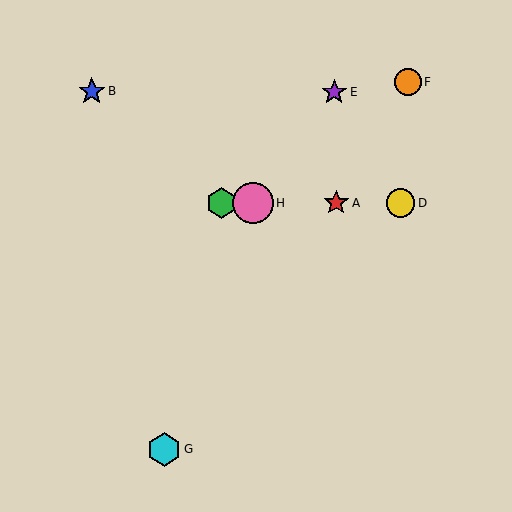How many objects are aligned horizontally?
4 objects (A, C, D, H) are aligned horizontally.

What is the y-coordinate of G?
Object G is at y≈449.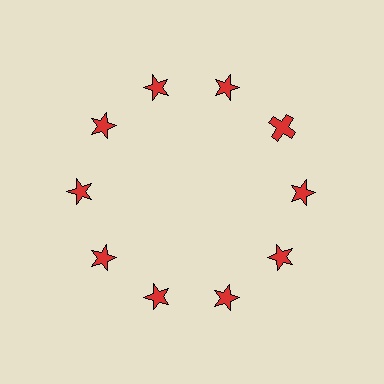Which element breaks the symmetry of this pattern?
The red cross at roughly the 2 o'clock position breaks the symmetry. All other shapes are red stars.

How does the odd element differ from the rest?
It has a different shape: cross instead of star.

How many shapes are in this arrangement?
There are 10 shapes arranged in a ring pattern.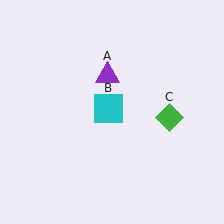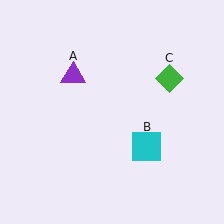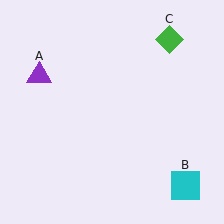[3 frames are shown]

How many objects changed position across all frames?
3 objects changed position: purple triangle (object A), cyan square (object B), green diamond (object C).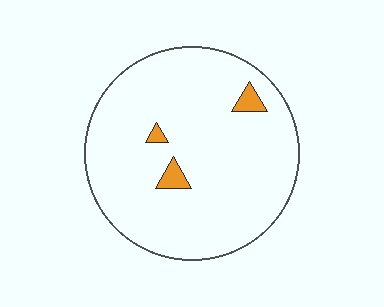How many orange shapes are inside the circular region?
3.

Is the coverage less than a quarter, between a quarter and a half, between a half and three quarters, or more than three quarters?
Less than a quarter.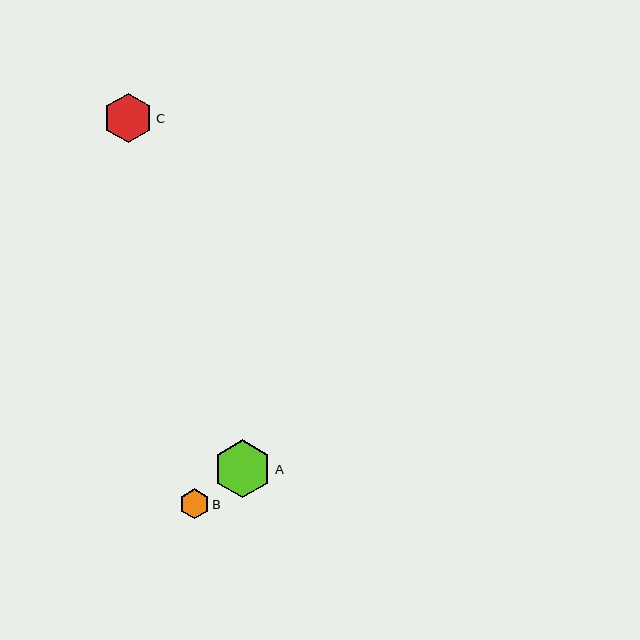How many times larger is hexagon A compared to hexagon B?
Hexagon A is approximately 2.0 times the size of hexagon B.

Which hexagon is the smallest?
Hexagon B is the smallest with a size of approximately 29 pixels.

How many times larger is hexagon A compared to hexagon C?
Hexagon A is approximately 1.2 times the size of hexagon C.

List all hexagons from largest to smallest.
From largest to smallest: A, C, B.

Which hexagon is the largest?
Hexagon A is the largest with a size of approximately 58 pixels.